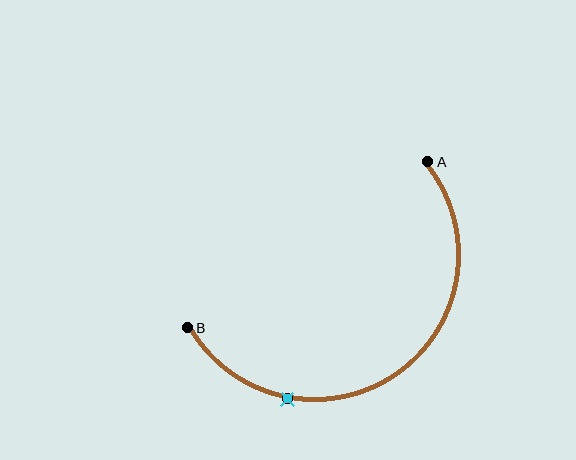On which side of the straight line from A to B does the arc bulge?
The arc bulges below and to the right of the straight line connecting A and B.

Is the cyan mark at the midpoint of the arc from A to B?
No. The cyan mark lies on the arc but is closer to endpoint B. The arc midpoint would be at the point on the curve equidistant along the arc from both A and B.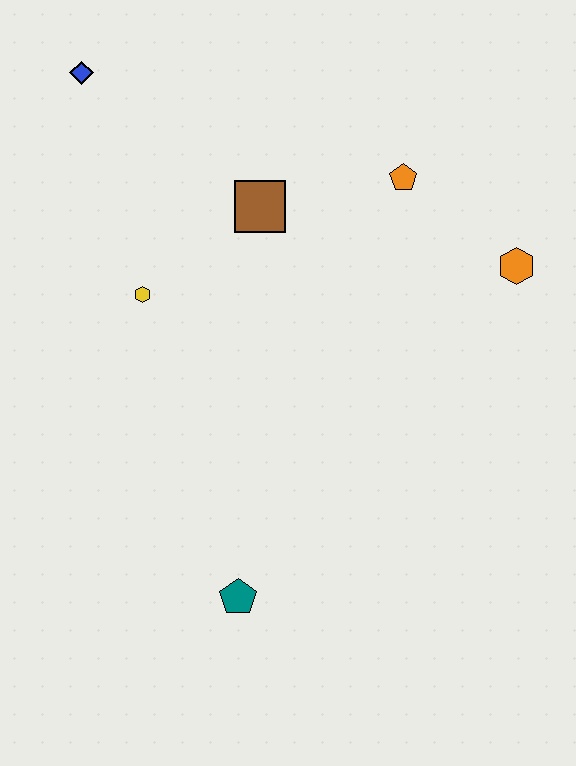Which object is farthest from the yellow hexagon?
The orange hexagon is farthest from the yellow hexagon.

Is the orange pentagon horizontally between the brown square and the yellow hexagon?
No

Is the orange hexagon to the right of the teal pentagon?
Yes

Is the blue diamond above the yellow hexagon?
Yes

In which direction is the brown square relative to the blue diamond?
The brown square is to the right of the blue diamond.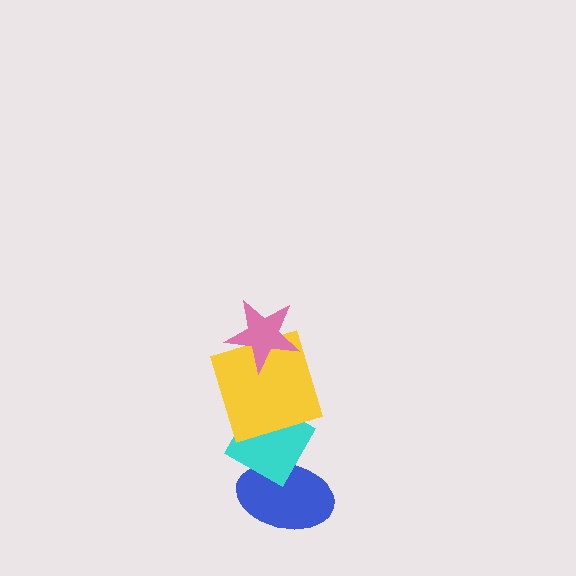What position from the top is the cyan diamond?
The cyan diamond is 3rd from the top.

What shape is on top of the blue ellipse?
The cyan diamond is on top of the blue ellipse.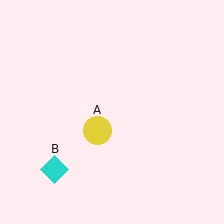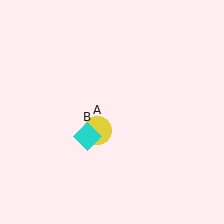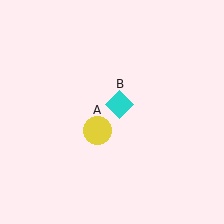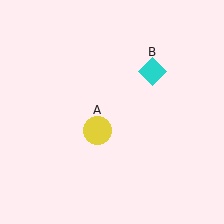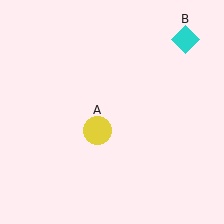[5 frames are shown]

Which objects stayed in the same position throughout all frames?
Yellow circle (object A) remained stationary.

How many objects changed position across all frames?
1 object changed position: cyan diamond (object B).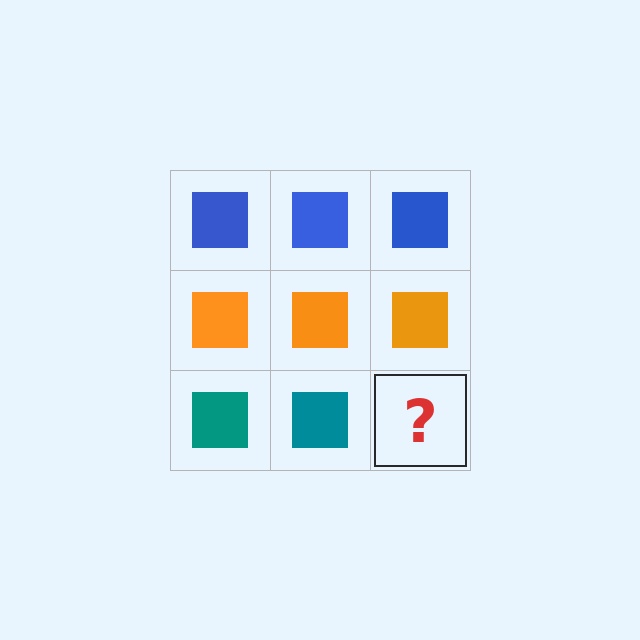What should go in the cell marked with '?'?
The missing cell should contain a teal square.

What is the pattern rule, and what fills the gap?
The rule is that each row has a consistent color. The gap should be filled with a teal square.